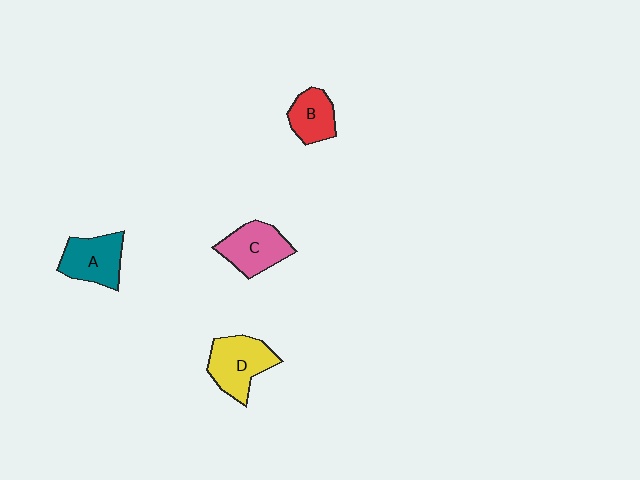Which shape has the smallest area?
Shape B (red).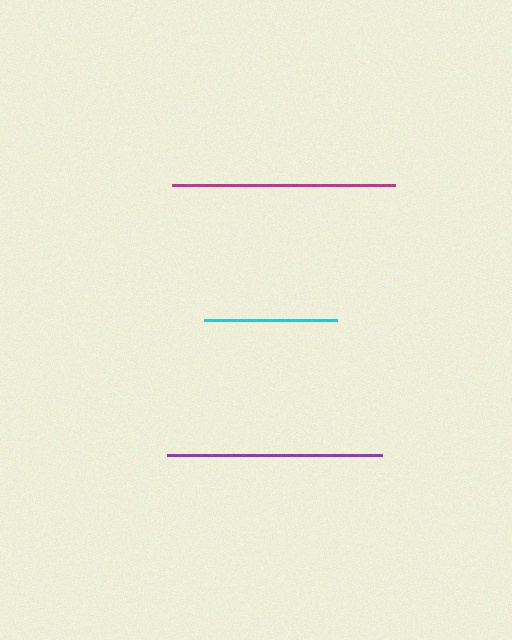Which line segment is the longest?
The magenta line is the longest at approximately 223 pixels.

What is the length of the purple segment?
The purple segment is approximately 215 pixels long.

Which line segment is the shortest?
The cyan line is the shortest at approximately 133 pixels.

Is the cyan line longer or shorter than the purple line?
The purple line is longer than the cyan line.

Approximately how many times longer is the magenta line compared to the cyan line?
The magenta line is approximately 1.7 times the length of the cyan line.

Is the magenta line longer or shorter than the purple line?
The magenta line is longer than the purple line.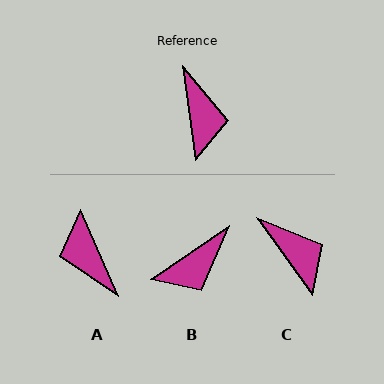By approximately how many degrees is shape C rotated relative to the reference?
Approximately 28 degrees counter-clockwise.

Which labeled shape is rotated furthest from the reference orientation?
A, about 164 degrees away.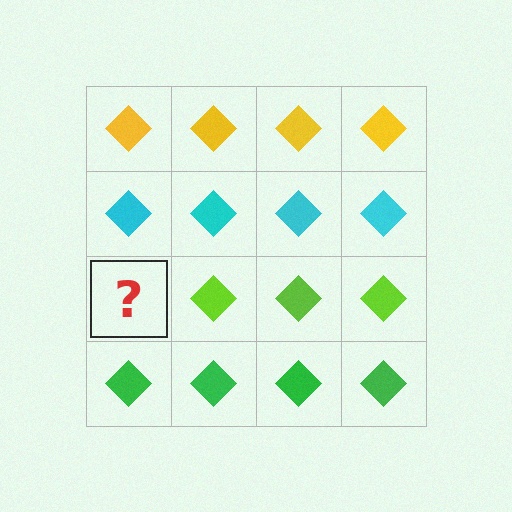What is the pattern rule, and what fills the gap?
The rule is that each row has a consistent color. The gap should be filled with a lime diamond.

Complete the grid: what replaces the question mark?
The question mark should be replaced with a lime diamond.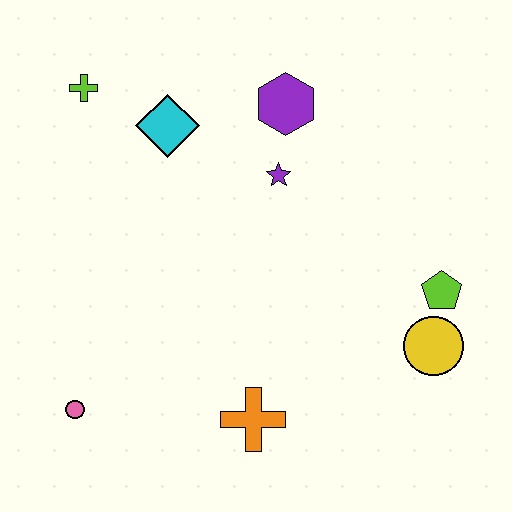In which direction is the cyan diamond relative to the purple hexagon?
The cyan diamond is to the left of the purple hexagon.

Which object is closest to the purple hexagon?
The purple star is closest to the purple hexagon.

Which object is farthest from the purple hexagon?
The pink circle is farthest from the purple hexagon.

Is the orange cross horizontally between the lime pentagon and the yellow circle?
No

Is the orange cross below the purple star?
Yes